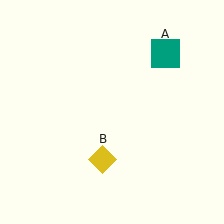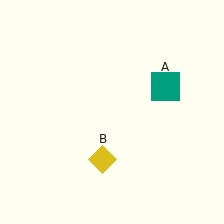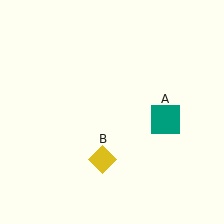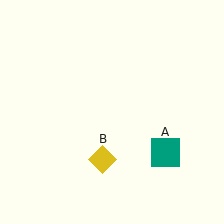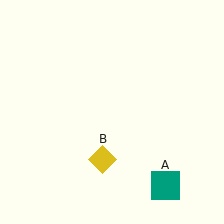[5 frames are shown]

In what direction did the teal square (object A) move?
The teal square (object A) moved down.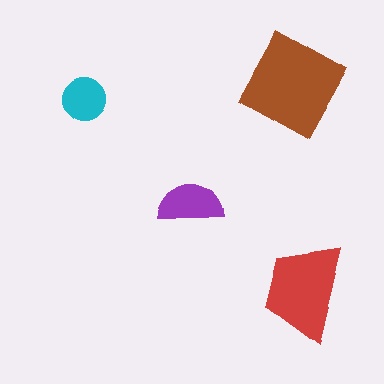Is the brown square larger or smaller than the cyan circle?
Larger.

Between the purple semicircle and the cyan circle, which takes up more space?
The purple semicircle.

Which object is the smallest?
The cyan circle.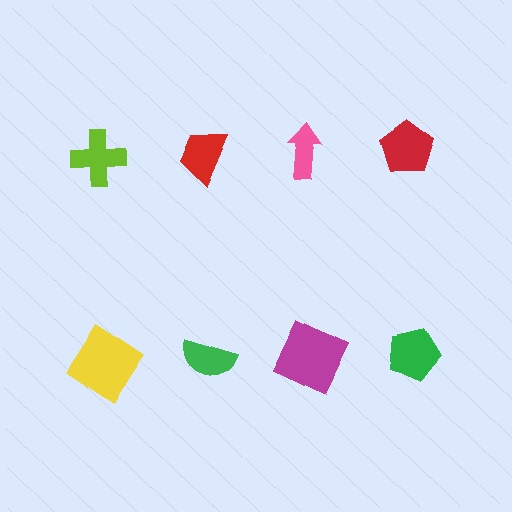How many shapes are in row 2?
4 shapes.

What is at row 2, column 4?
A green pentagon.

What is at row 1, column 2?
A red trapezoid.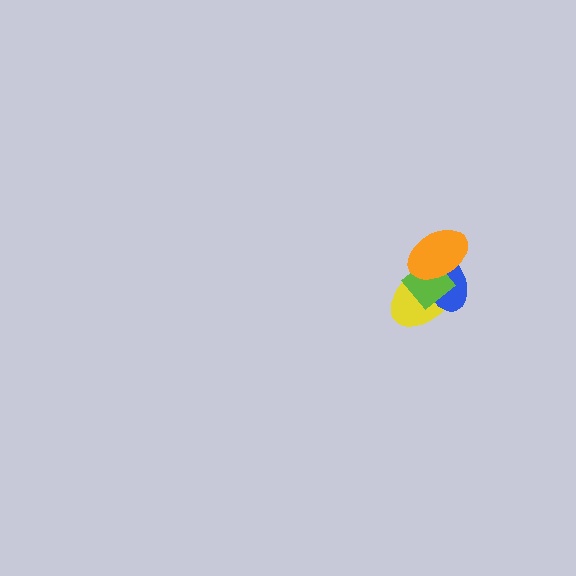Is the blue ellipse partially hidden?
Yes, it is partially covered by another shape.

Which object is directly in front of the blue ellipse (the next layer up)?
The lime diamond is directly in front of the blue ellipse.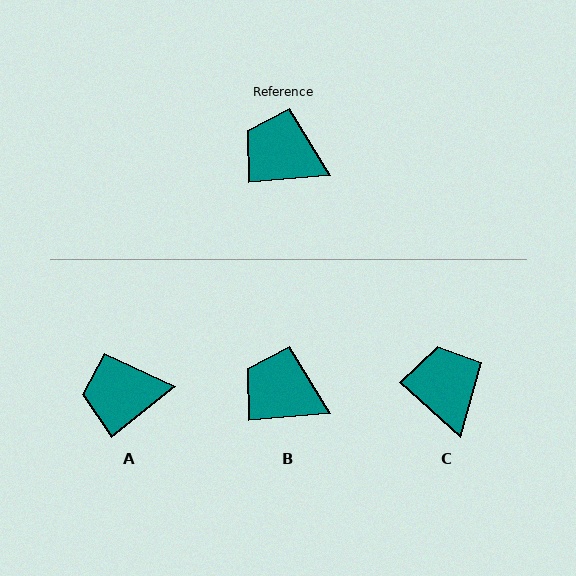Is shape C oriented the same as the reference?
No, it is off by about 47 degrees.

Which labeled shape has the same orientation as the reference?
B.